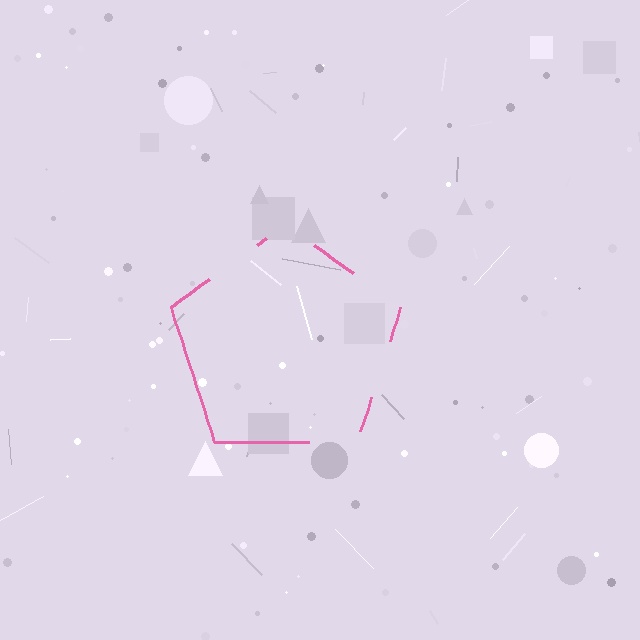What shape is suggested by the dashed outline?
The dashed outline suggests a pentagon.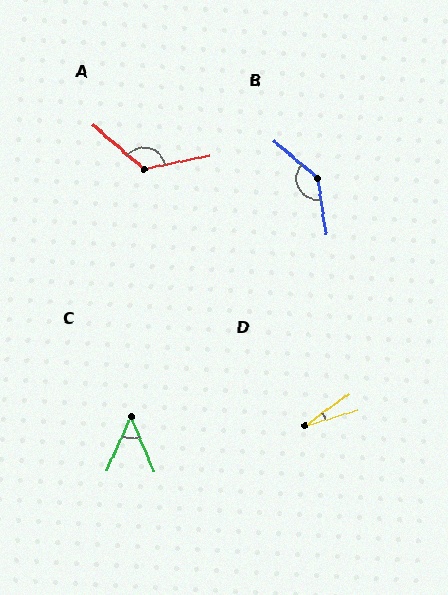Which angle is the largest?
B, at approximately 139 degrees.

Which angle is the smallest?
D, at approximately 19 degrees.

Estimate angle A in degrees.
Approximately 127 degrees.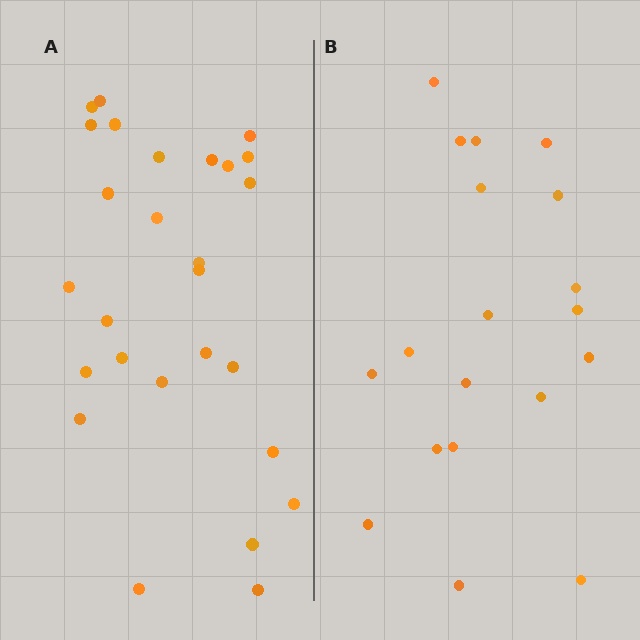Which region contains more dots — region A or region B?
Region A (the left region) has more dots.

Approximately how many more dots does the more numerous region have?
Region A has roughly 8 or so more dots than region B.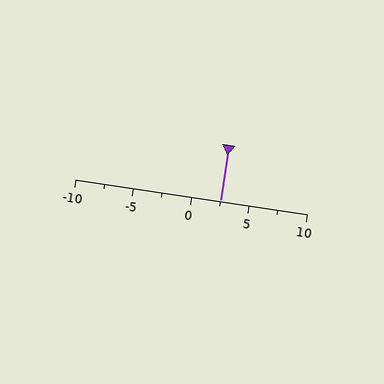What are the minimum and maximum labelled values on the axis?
The axis runs from -10 to 10.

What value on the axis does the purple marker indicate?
The marker indicates approximately 2.5.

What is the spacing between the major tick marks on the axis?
The major ticks are spaced 5 apart.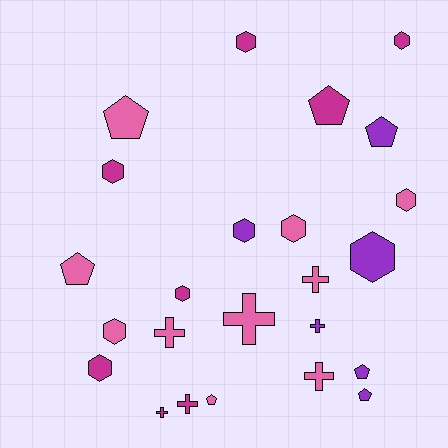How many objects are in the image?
There are 24 objects.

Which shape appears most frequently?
Hexagon, with 10 objects.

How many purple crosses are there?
There is 1 purple cross.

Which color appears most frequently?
Pink, with 10 objects.